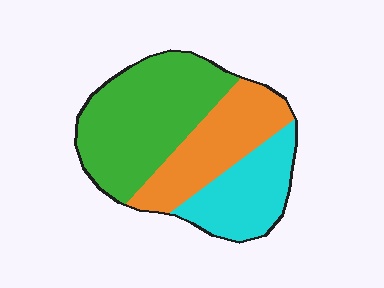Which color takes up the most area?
Green, at roughly 45%.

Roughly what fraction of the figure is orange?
Orange covers around 30% of the figure.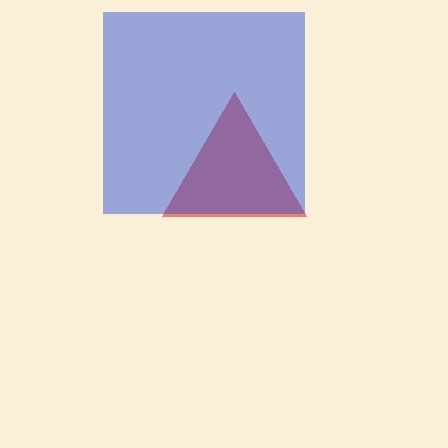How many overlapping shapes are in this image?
There are 2 overlapping shapes in the image.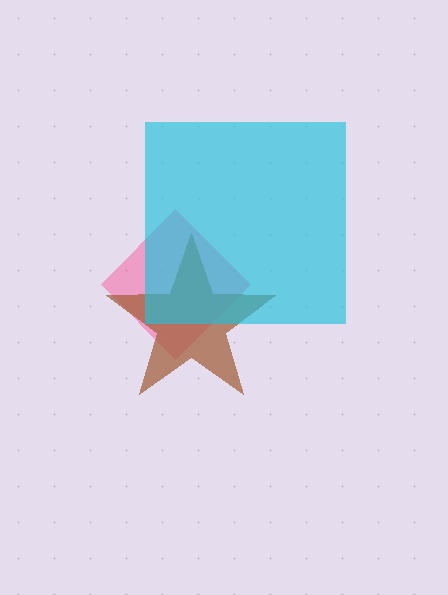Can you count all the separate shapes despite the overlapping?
Yes, there are 3 separate shapes.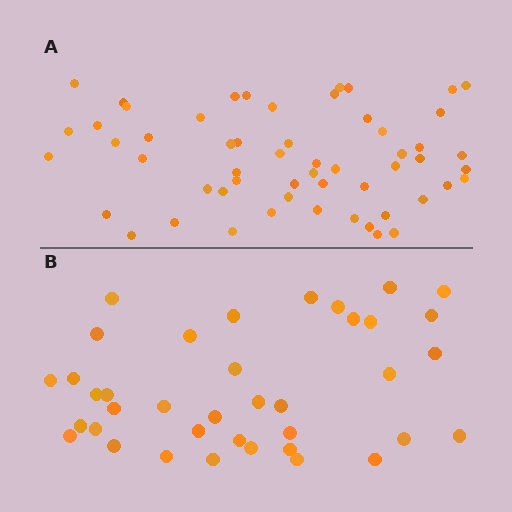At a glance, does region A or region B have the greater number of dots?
Region A (the top region) has more dots.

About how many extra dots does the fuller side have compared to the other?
Region A has approximately 20 more dots than region B.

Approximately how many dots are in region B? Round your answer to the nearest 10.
About 40 dots. (The exact count is 38, which rounds to 40.)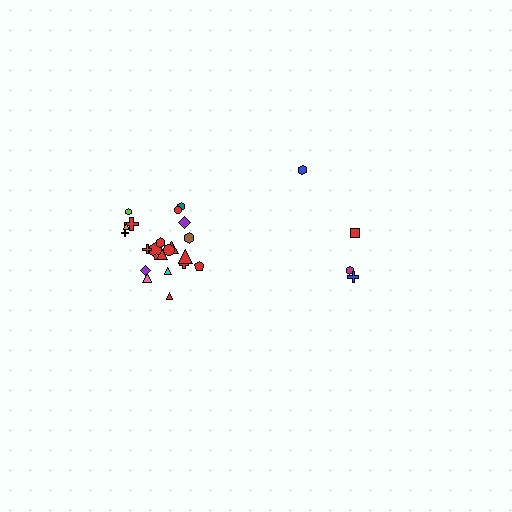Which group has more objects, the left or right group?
The left group.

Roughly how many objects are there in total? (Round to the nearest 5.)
Roughly 25 objects in total.